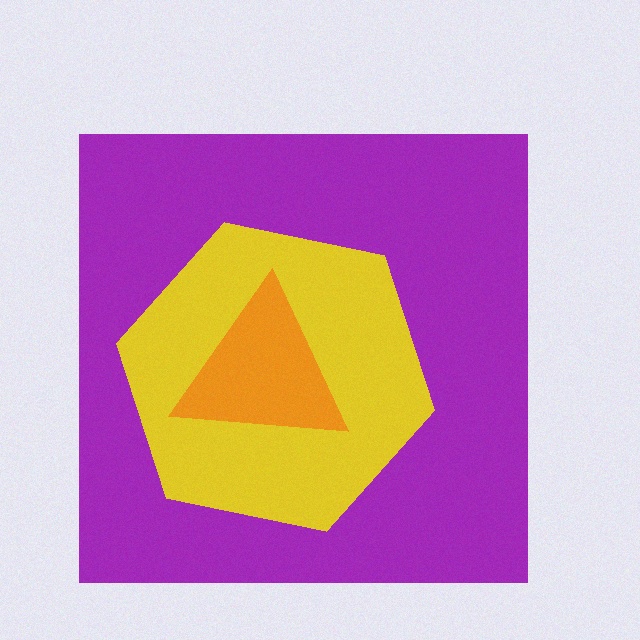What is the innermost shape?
The orange triangle.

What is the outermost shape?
The purple square.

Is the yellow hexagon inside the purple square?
Yes.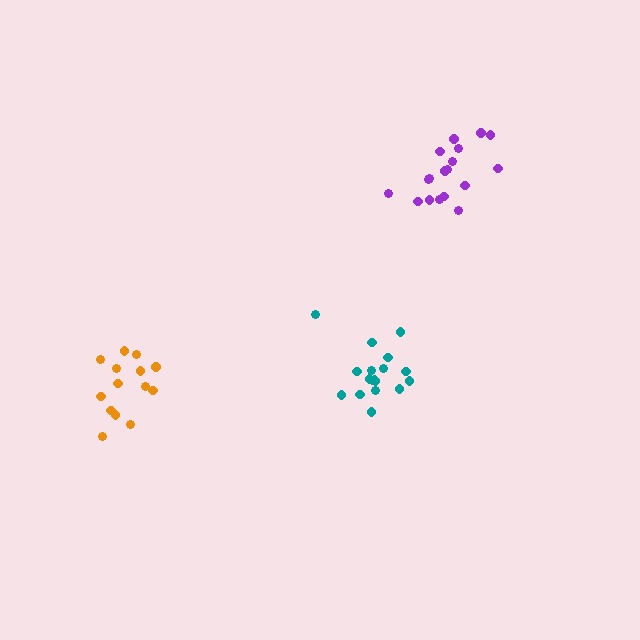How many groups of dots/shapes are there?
There are 3 groups.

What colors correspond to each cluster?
The clusters are colored: orange, teal, purple.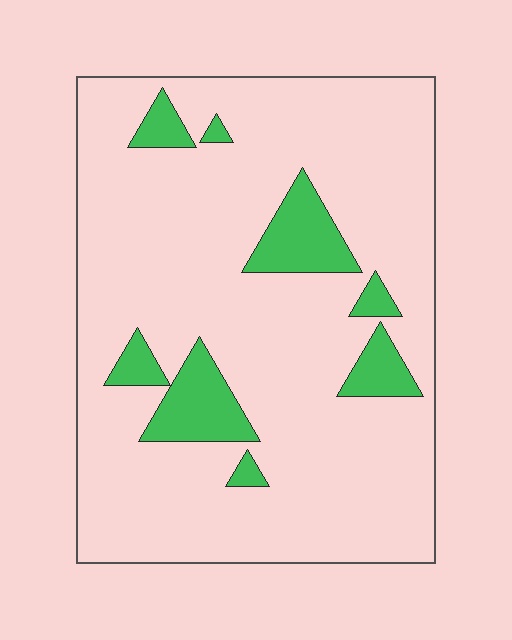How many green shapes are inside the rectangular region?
8.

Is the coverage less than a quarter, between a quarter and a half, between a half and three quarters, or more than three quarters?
Less than a quarter.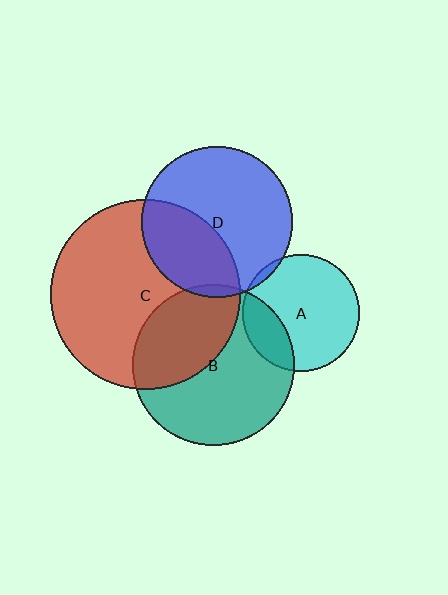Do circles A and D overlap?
Yes.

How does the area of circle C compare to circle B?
Approximately 1.4 times.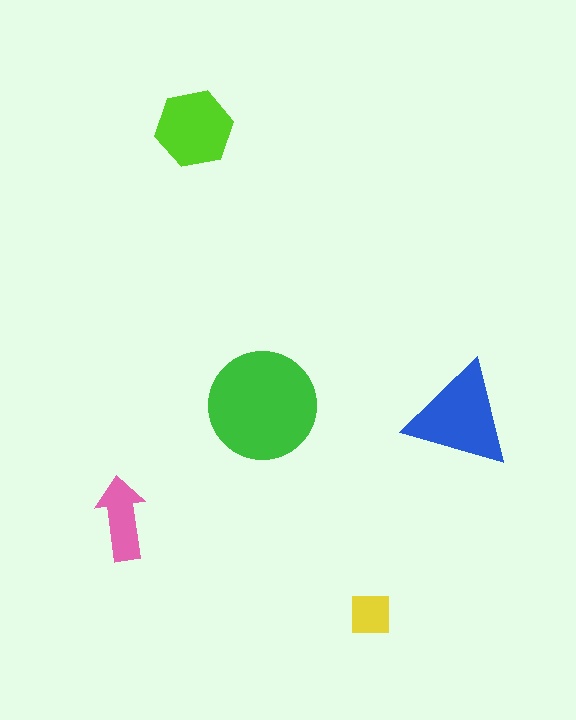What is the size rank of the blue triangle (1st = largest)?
2nd.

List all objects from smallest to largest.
The yellow square, the pink arrow, the lime hexagon, the blue triangle, the green circle.